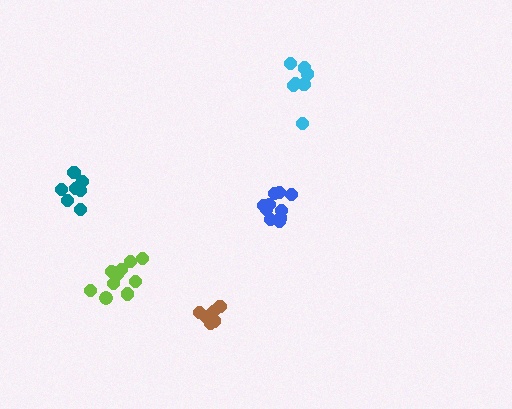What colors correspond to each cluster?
The clusters are colored: blue, lime, cyan, brown, teal.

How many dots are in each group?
Group 1: 10 dots, Group 2: 11 dots, Group 3: 8 dots, Group 4: 6 dots, Group 5: 8 dots (43 total).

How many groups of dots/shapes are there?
There are 5 groups.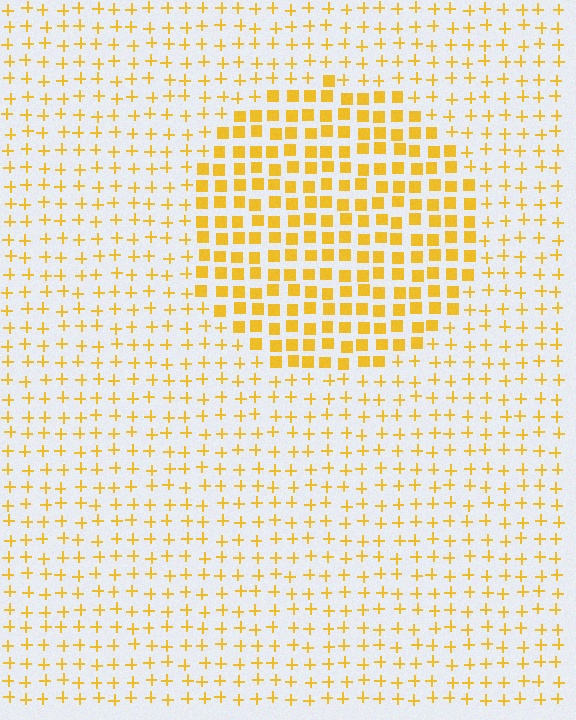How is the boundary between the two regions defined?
The boundary is defined by a change in element shape: squares inside vs. plus signs outside. All elements share the same color and spacing.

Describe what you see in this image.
The image is filled with small yellow elements arranged in a uniform grid. A circle-shaped region contains squares, while the surrounding area contains plus signs. The boundary is defined purely by the change in element shape.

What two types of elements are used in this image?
The image uses squares inside the circle region and plus signs outside it.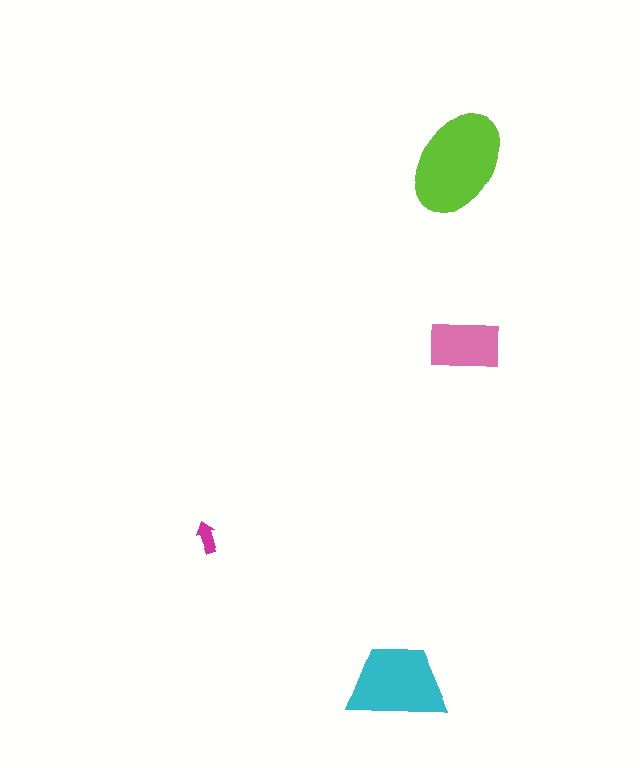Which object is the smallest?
The magenta arrow.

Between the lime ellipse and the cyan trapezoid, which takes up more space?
The lime ellipse.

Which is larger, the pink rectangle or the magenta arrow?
The pink rectangle.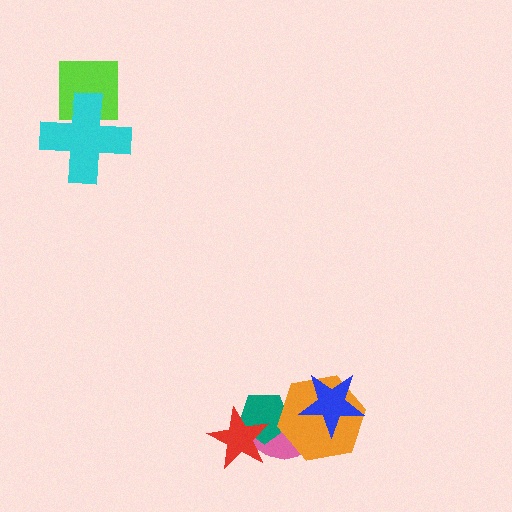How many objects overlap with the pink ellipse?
3 objects overlap with the pink ellipse.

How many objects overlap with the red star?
2 objects overlap with the red star.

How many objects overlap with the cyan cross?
1 object overlaps with the cyan cross.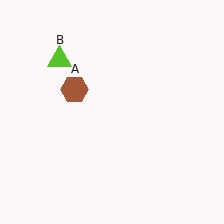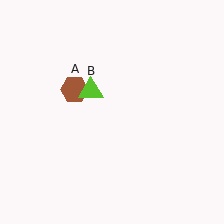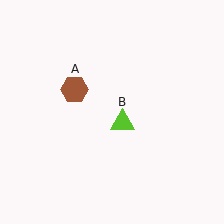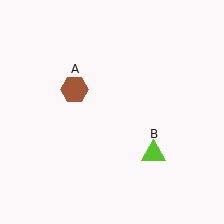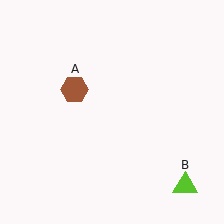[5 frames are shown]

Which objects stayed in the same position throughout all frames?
Brown hexagon (object A) remained stationary.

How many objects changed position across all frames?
1 object changed position: lime triangle (object B).